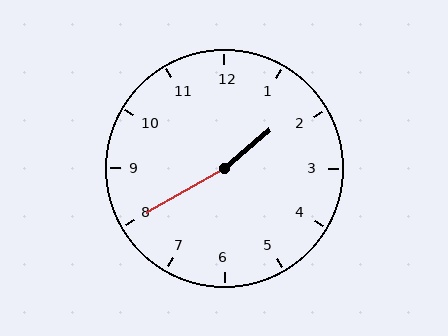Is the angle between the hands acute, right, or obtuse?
It is obtuse.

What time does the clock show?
1:40.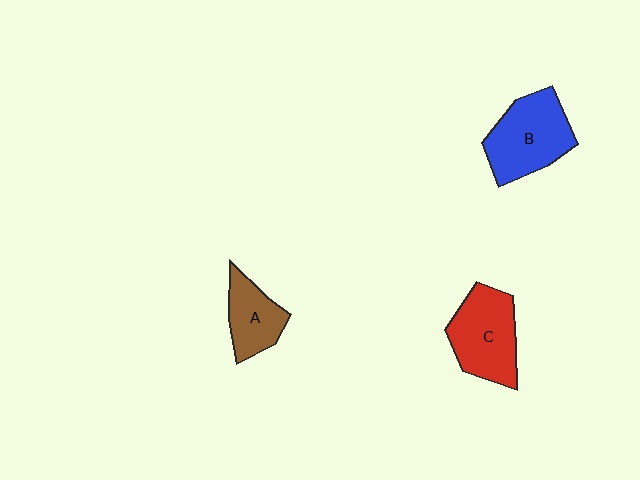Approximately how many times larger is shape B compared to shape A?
Approximately 1.6 times.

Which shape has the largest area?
Shape B (blue).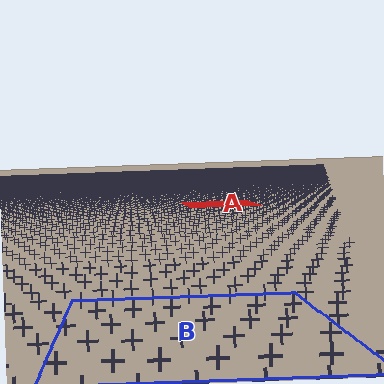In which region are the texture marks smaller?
The texture marks are smaller in region A, because it is farther away.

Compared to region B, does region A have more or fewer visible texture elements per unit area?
Region A has more texture elements per unit area — they are packed more densely because it is farther away.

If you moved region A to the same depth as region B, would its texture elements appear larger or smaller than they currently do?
They would appear larger. At a closer depth, the same texture elements are projected at a bigger on-screen size.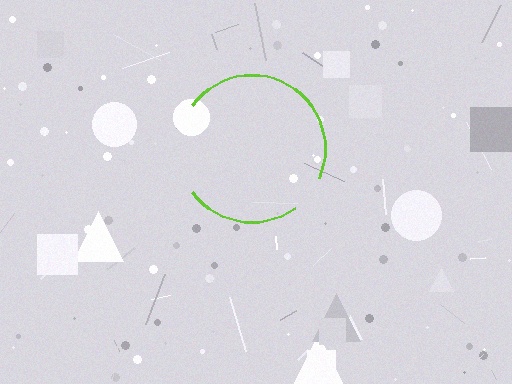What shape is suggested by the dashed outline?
The dashed outline suggests a circle.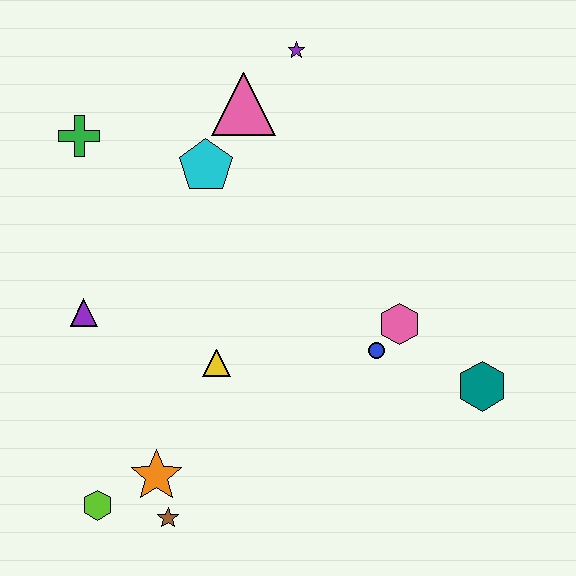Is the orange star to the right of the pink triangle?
No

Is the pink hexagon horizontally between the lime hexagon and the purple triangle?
No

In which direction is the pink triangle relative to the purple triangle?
The pink triangle is above the purple triangle.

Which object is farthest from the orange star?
The purple star is farthest from the orange star.